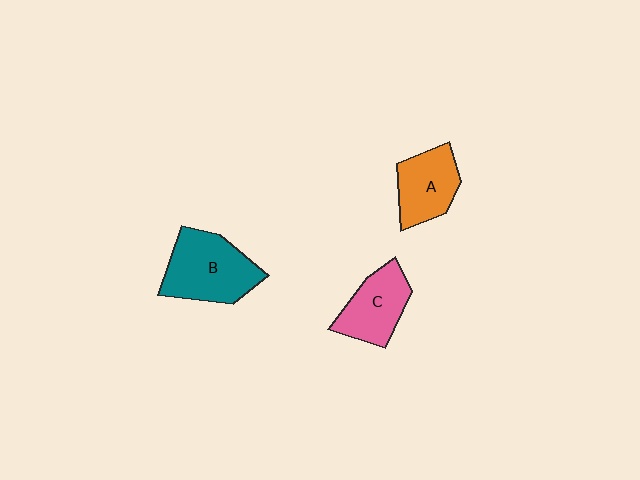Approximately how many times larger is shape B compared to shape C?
Approximately 1.3 times.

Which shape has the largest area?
Shape B (teal).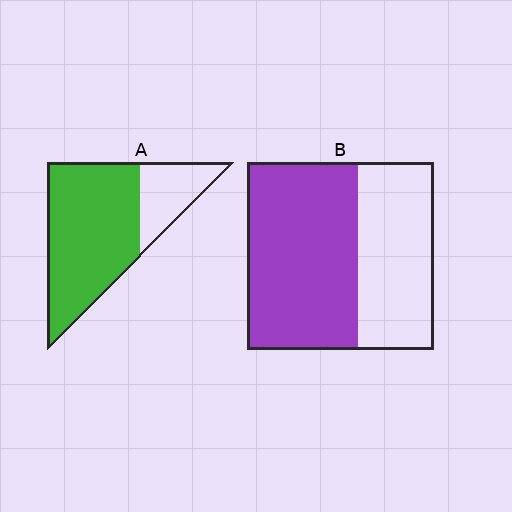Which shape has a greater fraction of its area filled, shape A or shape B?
Shape A.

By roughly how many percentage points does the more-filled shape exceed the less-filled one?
By roughly 15 percentage points (A over B).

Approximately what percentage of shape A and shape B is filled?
A is approximately 75% and B is approximately 60%.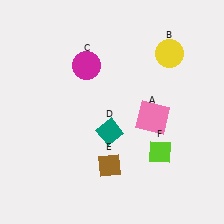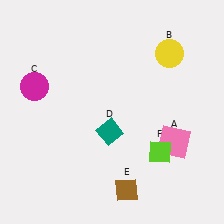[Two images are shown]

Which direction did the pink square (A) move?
The pink square (A) moved down.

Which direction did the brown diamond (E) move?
The brown diamond (E) moved down.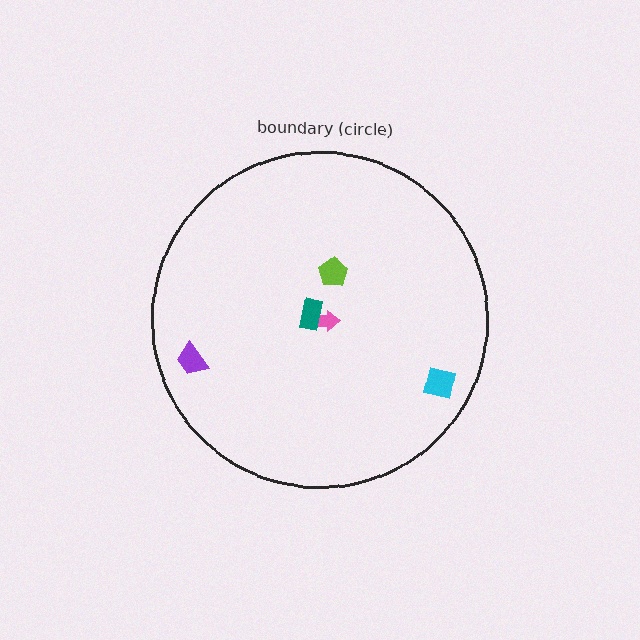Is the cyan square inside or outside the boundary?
Inside.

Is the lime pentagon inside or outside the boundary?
Inside.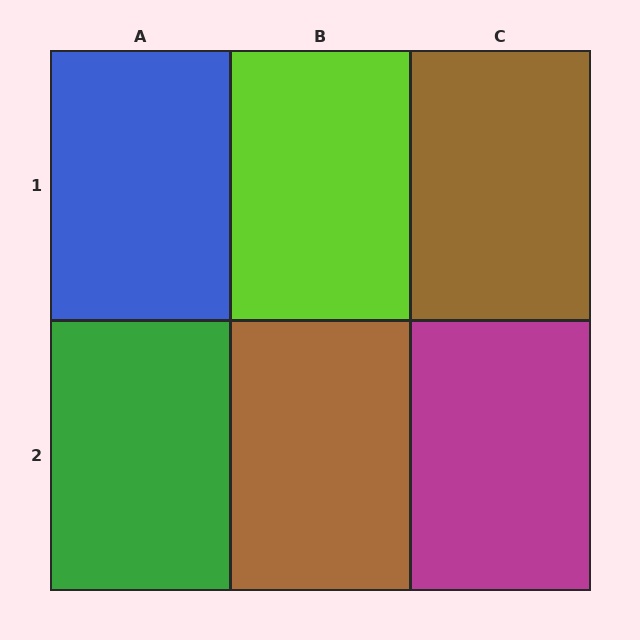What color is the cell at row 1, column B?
Lime.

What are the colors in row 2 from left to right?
Green, brown, magenta.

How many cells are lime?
1 cell is lime.